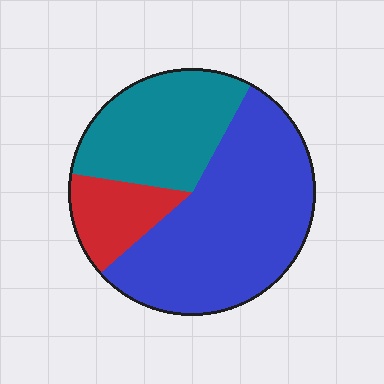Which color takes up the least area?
Red, at roughly 15%.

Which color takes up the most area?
Blue, at roughly 55%.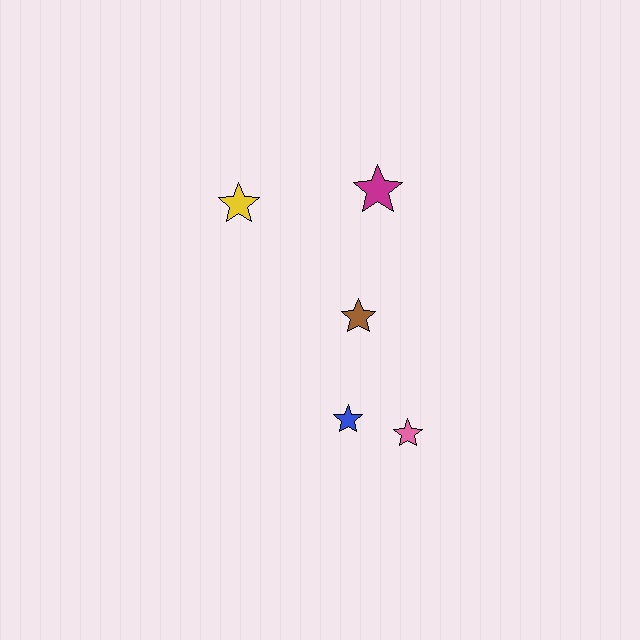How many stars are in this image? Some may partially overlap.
There are 5 stars.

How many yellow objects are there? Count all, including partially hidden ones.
There is 1 yellow object.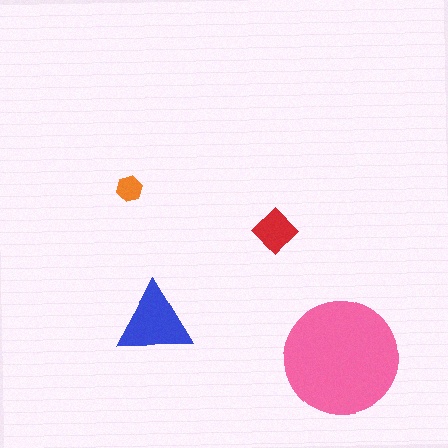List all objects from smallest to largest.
The orange hexagon, the red diamond, the blue triangle, the pink circle.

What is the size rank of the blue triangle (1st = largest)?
2nd.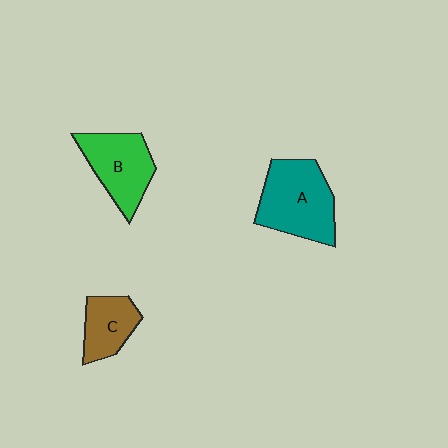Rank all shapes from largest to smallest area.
From largest to smallest: A (teal), B (green), C (brown).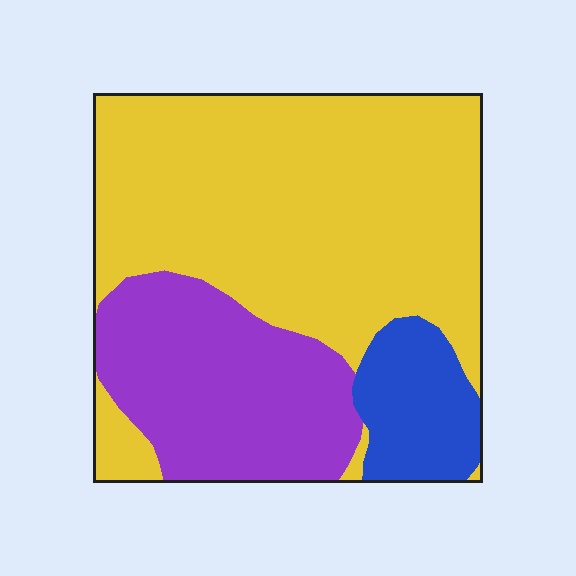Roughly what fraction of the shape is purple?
Purple takes up between a sixth and a third of the shape.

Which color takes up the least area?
Blue, at roughly 10%.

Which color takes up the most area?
Yellow, at roughly 60%.